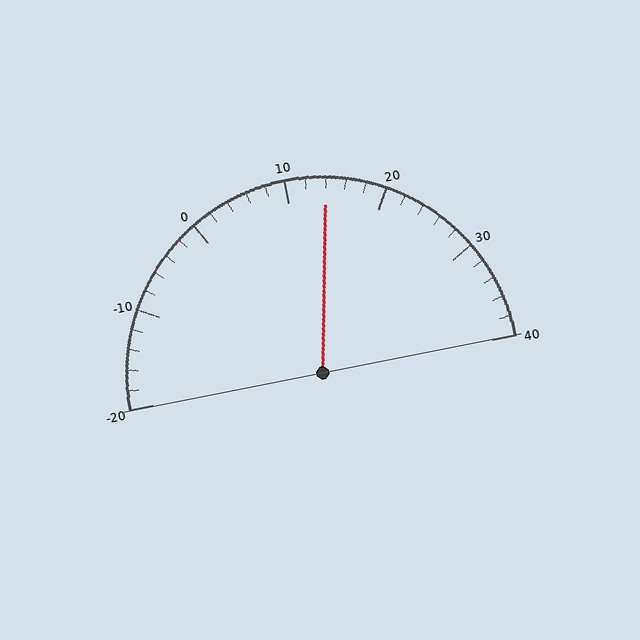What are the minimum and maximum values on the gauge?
The gauge ranges from -20 to 40.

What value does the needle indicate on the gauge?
The needle indicates approximately 14.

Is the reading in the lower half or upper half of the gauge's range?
The reading is in the upper half of the range (-20 to 40).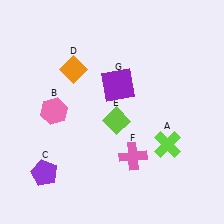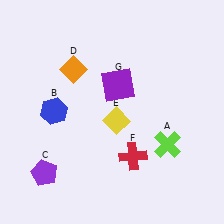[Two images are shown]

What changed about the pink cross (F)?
In Image 1, F is pink. In Image 2, it changed to red.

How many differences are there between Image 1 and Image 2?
There are 3 differences between the two images.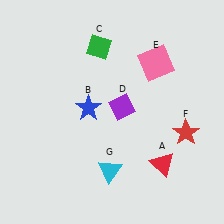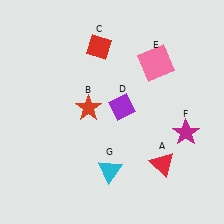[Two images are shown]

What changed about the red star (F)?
In Image 1, F is red. In Image 2, it changed to magenta.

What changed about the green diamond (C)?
In Image 1, C is green. In Image 2, it changed to red.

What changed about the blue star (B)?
In Image 1, B is blue. In Image 2, it changed to red.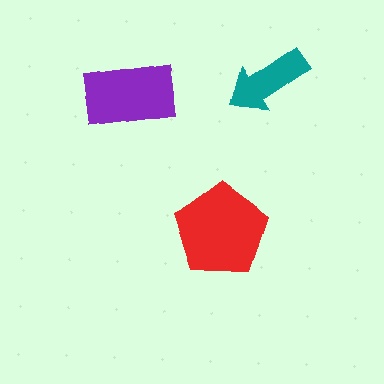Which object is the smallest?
The teal arrow.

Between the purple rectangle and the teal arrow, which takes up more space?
The purple rectangle.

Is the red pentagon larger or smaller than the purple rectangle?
Larger.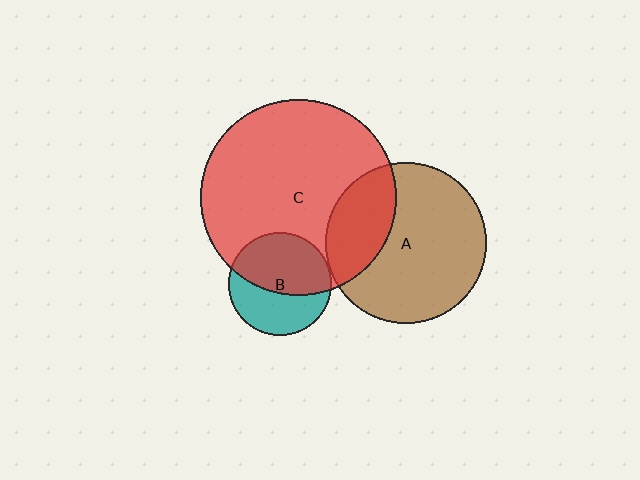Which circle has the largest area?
Circle C (red).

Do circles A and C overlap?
Yes.